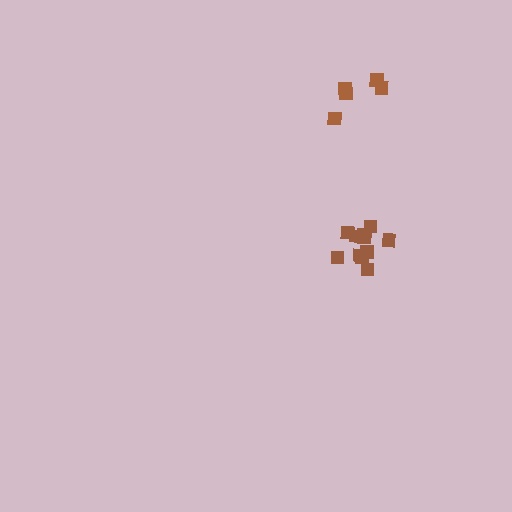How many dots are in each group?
Group 1: 5 dots, Group 2: 11 dots (16 total).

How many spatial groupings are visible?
There are 2 spatial groupings.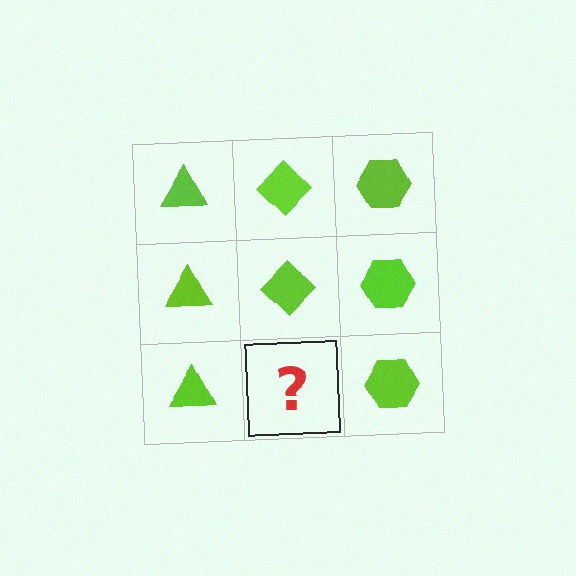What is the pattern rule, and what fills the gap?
The rule is that each column has a consistent shape. The gap should be filled with a lime diamond.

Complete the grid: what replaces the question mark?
The question mark should be replaced with a lime diamond.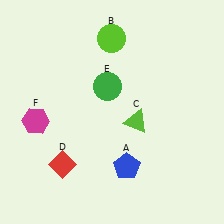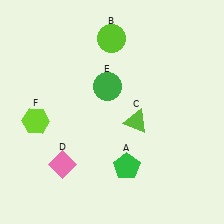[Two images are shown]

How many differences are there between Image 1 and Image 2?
There are 3 differences between the two images.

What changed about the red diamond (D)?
In Image 1, D is red. In Image 2, it changed to pink.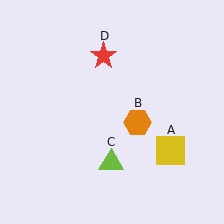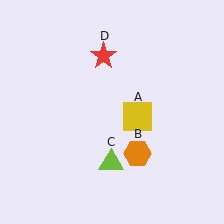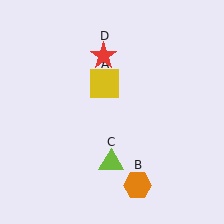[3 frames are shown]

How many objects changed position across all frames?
2 objects changed position: yellow square (object A), orange hexagon (object B).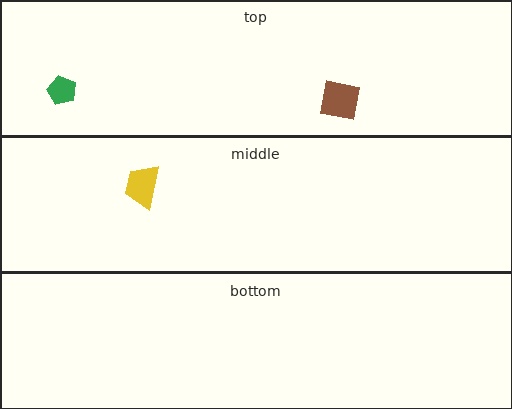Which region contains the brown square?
The top region.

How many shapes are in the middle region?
1.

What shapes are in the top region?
The brown square, the green pentagon.